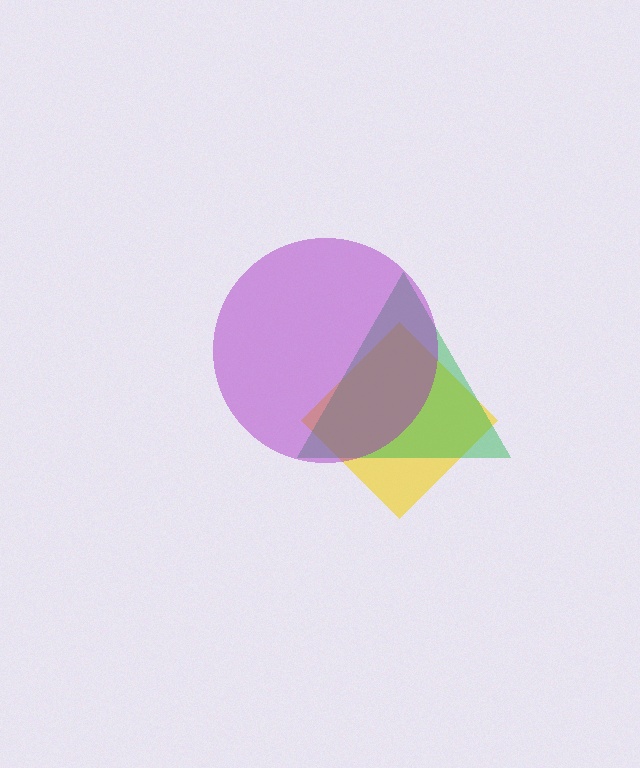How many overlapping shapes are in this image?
There are 3 overlapping shapes in the image.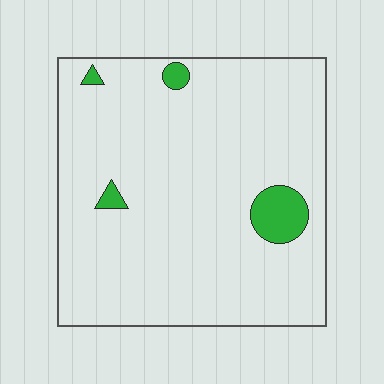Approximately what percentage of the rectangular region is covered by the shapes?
Approximately 5%.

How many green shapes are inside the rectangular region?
4.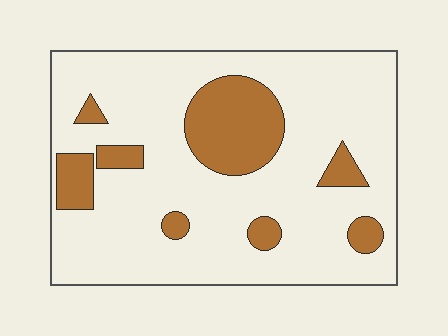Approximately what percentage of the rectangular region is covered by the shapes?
Approximately 20%.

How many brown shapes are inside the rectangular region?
8.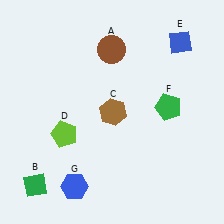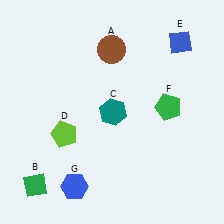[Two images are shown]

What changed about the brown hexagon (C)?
In Image 1, C is brown. In Image 2, it changed to teal.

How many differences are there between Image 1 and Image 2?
There is 1 difference between the two images.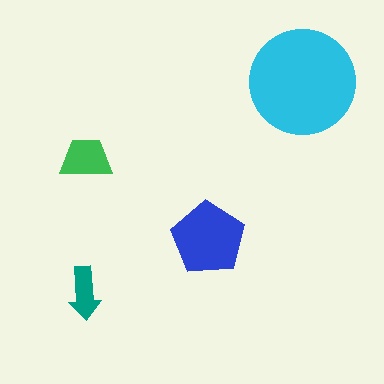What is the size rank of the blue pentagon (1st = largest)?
2nd.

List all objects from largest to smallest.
The cyan circle, the blue pentagon, the green trapezoid, the teal arrow.